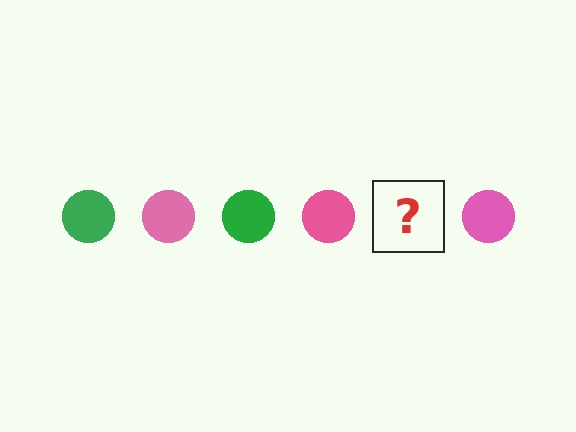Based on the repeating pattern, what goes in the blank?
The blank should be a green circle.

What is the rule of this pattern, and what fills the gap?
The rule is that the pattern cycles through green, pink circles. The gap should be filled with a green circle.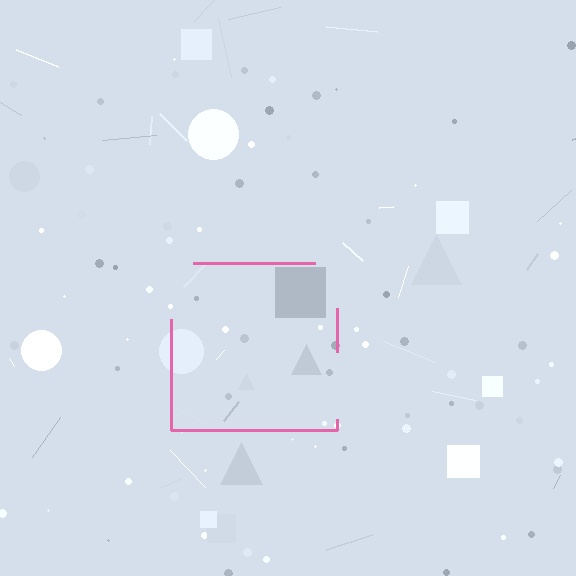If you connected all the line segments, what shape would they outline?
They would outline a square.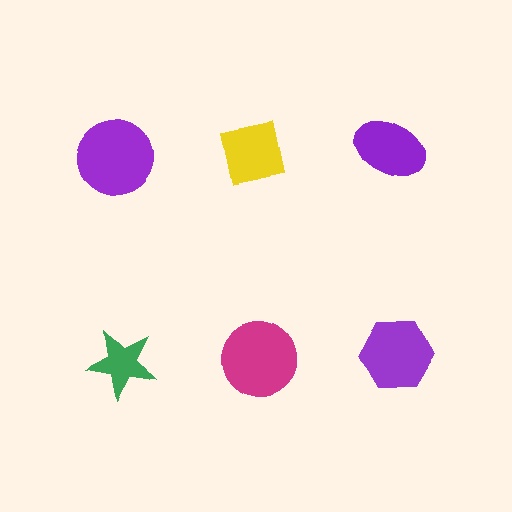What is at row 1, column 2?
A yellow square.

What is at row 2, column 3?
A purple hexagon.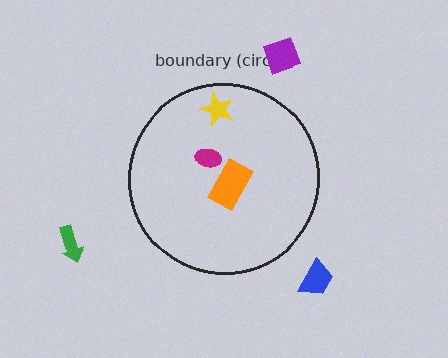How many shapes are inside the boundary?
3 inside, 3 outside.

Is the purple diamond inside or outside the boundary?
Outside.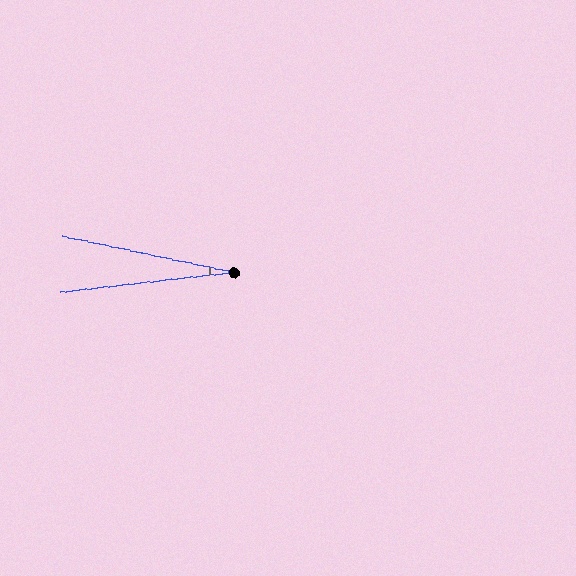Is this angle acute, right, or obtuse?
It is acute.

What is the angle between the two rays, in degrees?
Approximately 18 degrees.